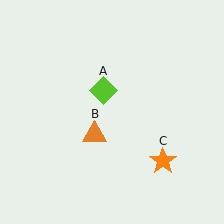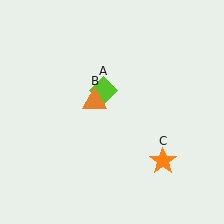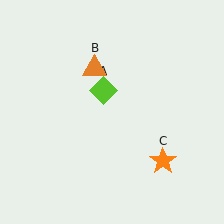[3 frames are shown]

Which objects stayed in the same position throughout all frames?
Lime diamond (object A) and orange star (object C) remained stationary.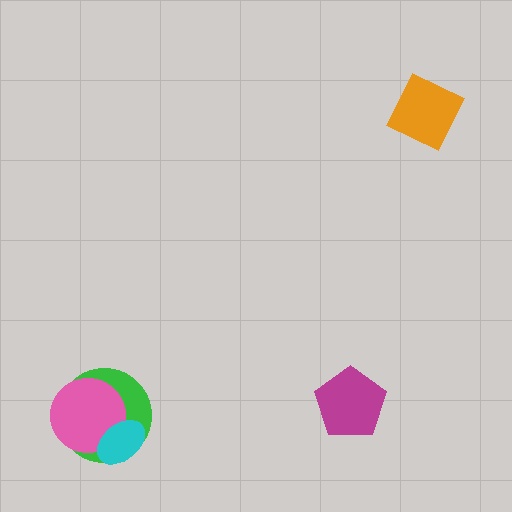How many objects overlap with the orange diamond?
0 objects overlap with the orange diamond.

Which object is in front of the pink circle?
The cyan ellipse is in front of the pink circle.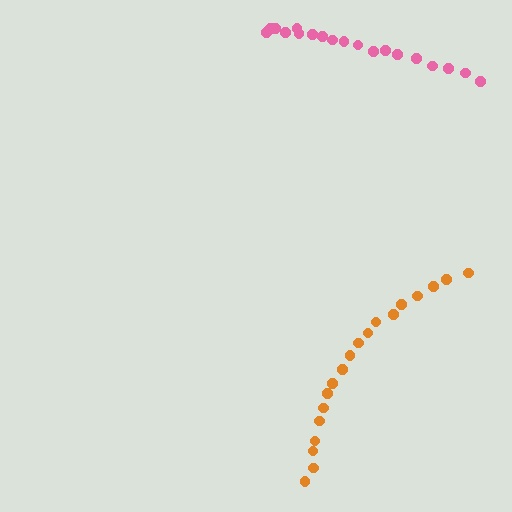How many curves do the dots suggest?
There are 2 distinct paths.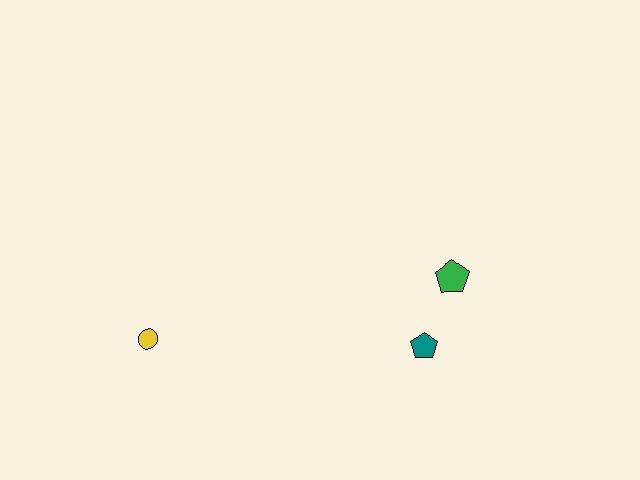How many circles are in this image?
There is 1 circle.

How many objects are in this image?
There are 3 objects.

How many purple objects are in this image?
There are no purple objects.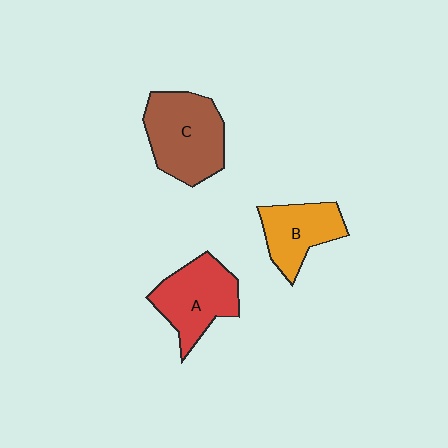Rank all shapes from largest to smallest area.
From largest to smallest: C (brown), A (red), B (orange).